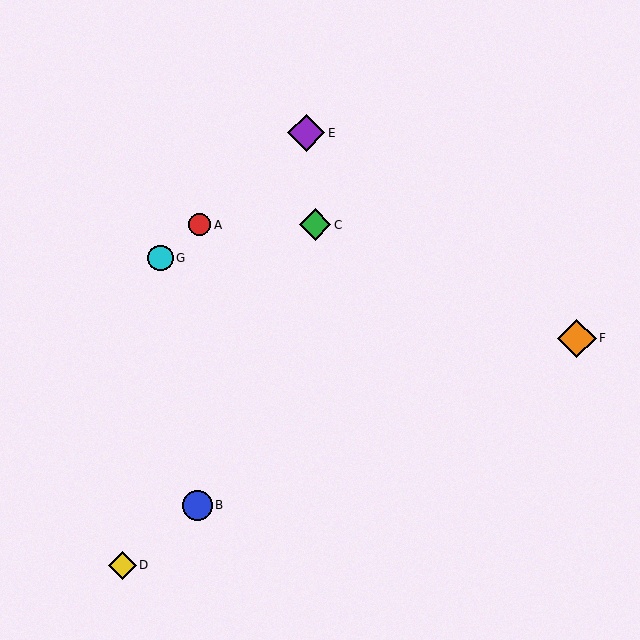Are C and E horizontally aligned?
No, C is at y≈225 and E is at y≈133.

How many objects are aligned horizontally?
2 objects (A, C) are aligned horizontally.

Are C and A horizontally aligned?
Yes, both are at y≈225.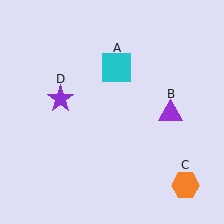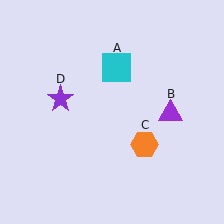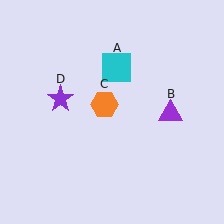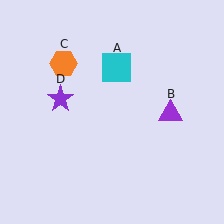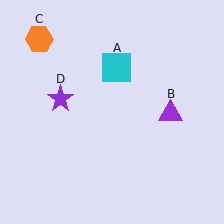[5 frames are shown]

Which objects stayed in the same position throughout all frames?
Cyan square (object A) and purple triangle (object B) and purple star (object D) remained stationary.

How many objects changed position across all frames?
1 object changed position: orange hexagon (object C).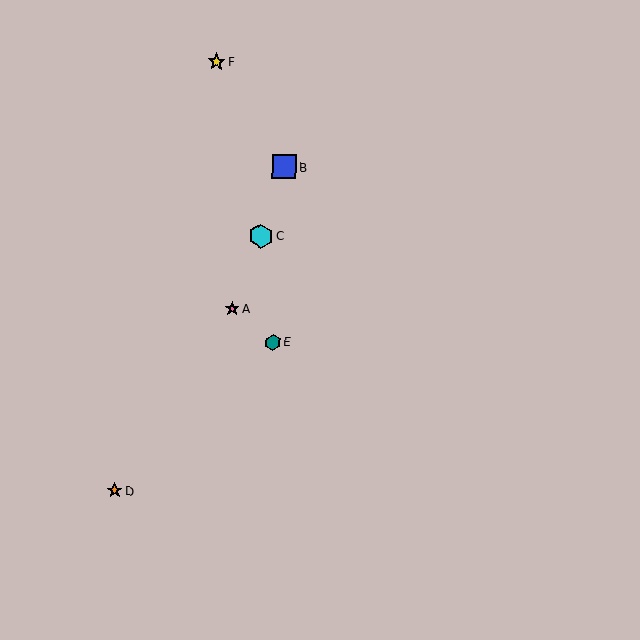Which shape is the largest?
The blue square (labeled B) is the largest.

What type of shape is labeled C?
Shape C is a cyan hexagon.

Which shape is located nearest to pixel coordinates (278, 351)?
The teal hexagon (labeled E) at (273, 342) is nearest to that location.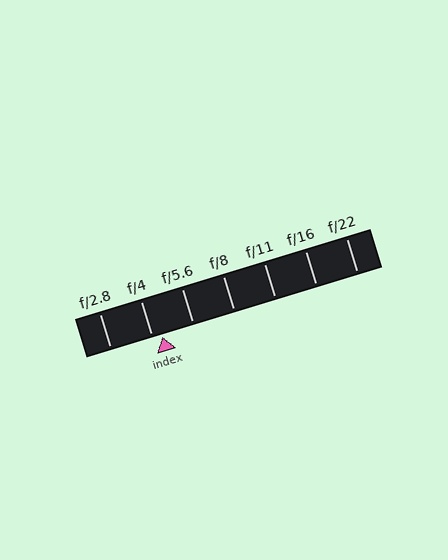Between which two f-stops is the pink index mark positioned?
The index mark is between f/4 and f/5.6.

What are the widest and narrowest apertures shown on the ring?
The widest aperture shown is f/2.8 and the narrowest is f/22.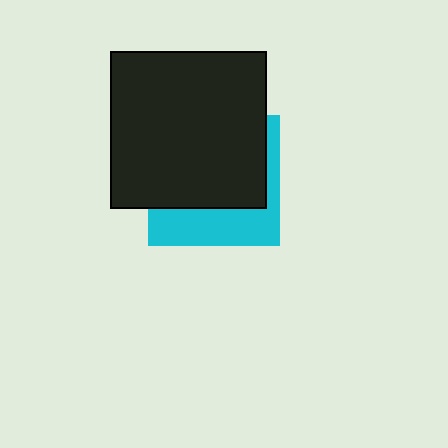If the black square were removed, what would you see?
You would see the complete cyan square.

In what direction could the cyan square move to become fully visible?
The cyan square could move down. That would shift it out from behind the black square entirely.